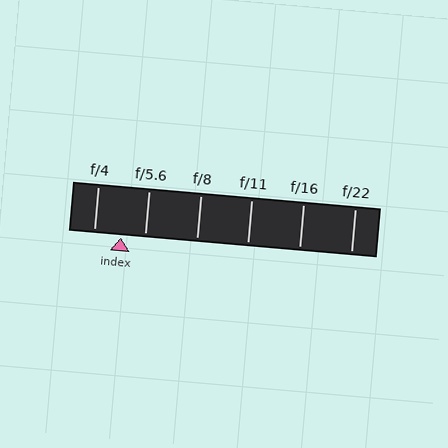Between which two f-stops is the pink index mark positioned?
The index mark is between f/4 and f/5.6.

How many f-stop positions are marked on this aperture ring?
There are 6 f-stop positions marked.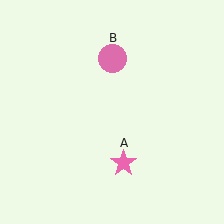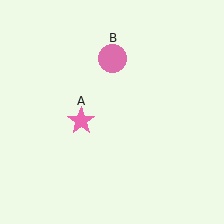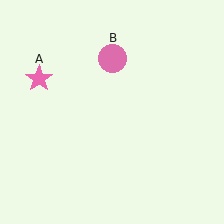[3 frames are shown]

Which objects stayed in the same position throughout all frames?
Pink circle (object B) remained stationary.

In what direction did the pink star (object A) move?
The pink star (object A) moved up and to the left.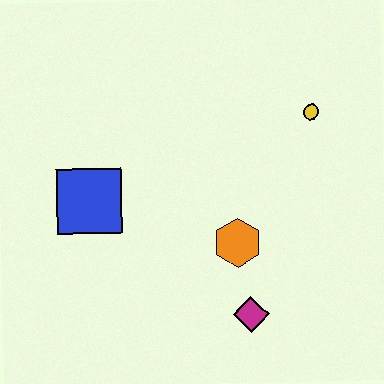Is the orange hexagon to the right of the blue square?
Yes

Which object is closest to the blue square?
The orange hexagon is closest to the blue square.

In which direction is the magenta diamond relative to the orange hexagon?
The magenta diamond is below the orange hexagon.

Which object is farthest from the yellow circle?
The blue square is farthest from the yellow circle.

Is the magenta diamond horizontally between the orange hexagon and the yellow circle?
Yes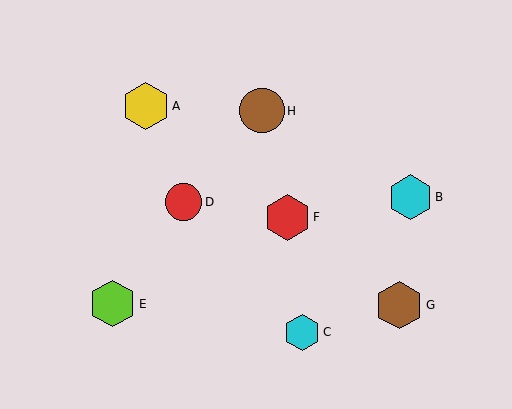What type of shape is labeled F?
Shape F is a red hexagon.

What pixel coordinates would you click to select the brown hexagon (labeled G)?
Click at (399, 305) to select the brown hexagon G.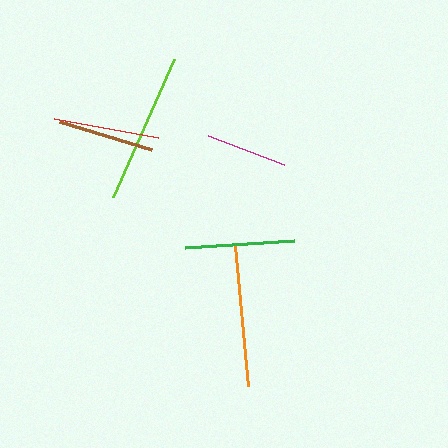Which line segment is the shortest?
The magenta line is the shortest at approximately 82 pixels.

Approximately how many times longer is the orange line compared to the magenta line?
The orange line is approximately 1.7 times the length of the magenta line.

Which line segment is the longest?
The lime line is the longest at approximately 151 pixels.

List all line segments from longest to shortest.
From longest to shortest: lime, orange, green, red, brown, magenta.